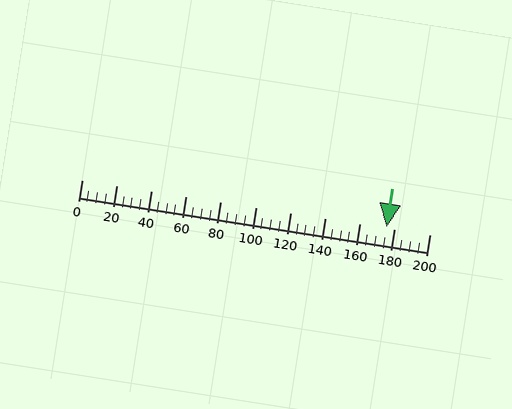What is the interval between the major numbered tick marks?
The major tick marks are spaced 20 units apart.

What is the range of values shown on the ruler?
The ruler shows values from 0 to 200.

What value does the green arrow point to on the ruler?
The green arrow points to approximately 175.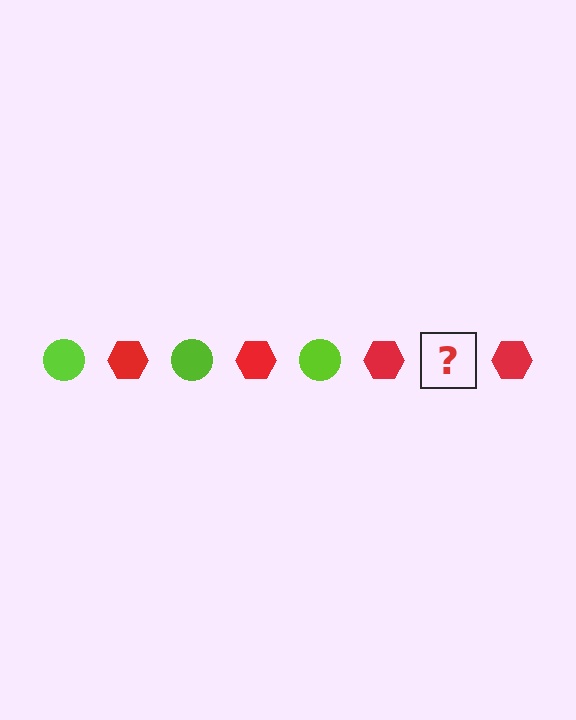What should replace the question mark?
The question mark should be replaced with a lime circle.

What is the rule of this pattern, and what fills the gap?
The rule is that the pattern alternates between lime circle and red hexagon. The gap should be filled with a lime circle.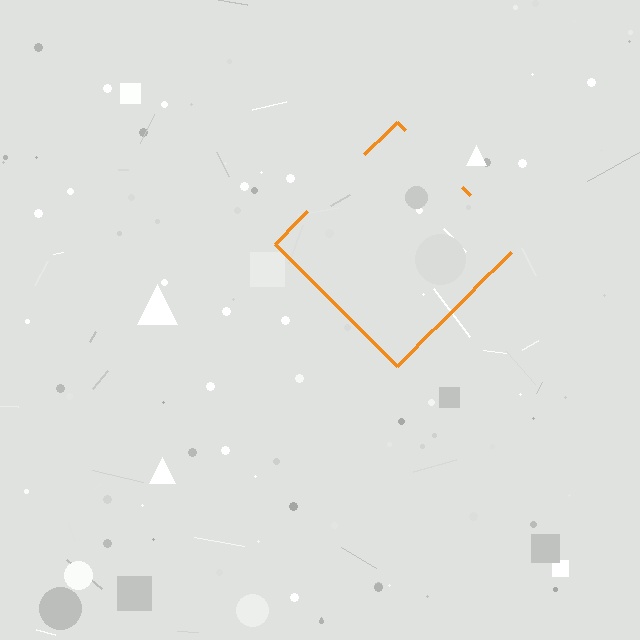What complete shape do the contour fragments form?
The contour fragments form a diamond.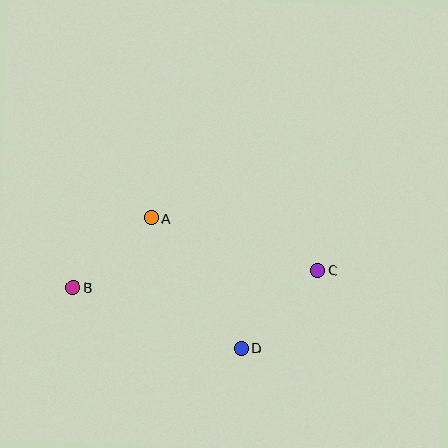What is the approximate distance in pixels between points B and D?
The distance between B and D is approximately 179 pixels.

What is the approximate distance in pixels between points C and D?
The distance between C and D is approximately 109 pixels.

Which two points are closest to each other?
Points A and B are closest to each other.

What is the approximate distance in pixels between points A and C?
The distance between A and C is approximately 175 pixels.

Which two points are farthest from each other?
Points B and C are farthest from each other.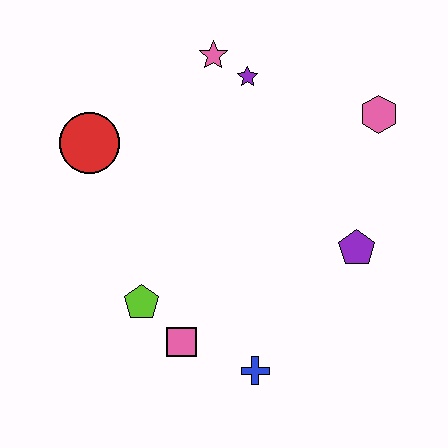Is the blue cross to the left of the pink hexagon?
Yes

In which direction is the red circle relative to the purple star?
The red circle is to the left of the purple star.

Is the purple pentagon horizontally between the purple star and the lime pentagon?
No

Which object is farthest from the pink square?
The pink hexagon is farthest from the pink square.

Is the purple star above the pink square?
Yes